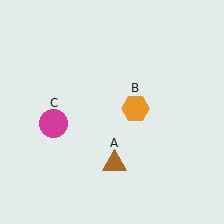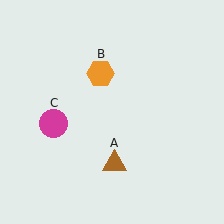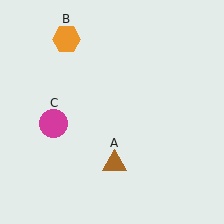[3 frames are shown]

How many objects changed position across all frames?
1 object changed position: orange hexagon (object B).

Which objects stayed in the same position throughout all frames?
Brown triangle (object A) and magenta circle (object C) remained stationary.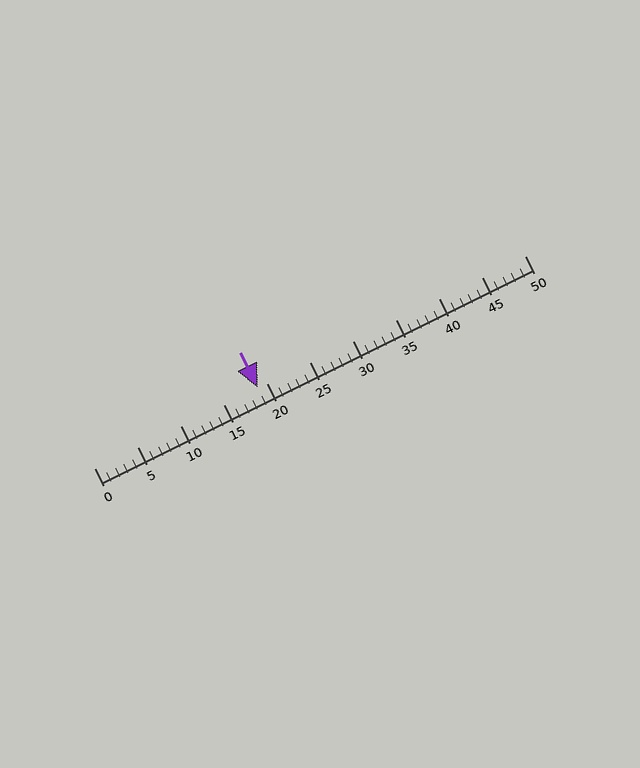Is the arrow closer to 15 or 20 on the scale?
The arrow is closer to 20.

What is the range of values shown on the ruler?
The ruler shows values from 0 to 50.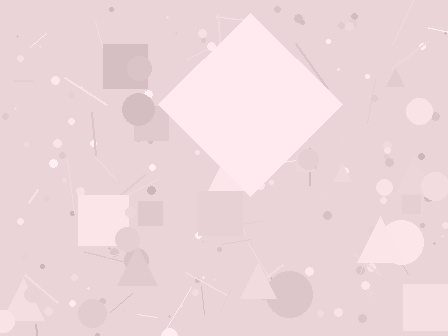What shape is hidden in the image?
A diamond is hidden in the image.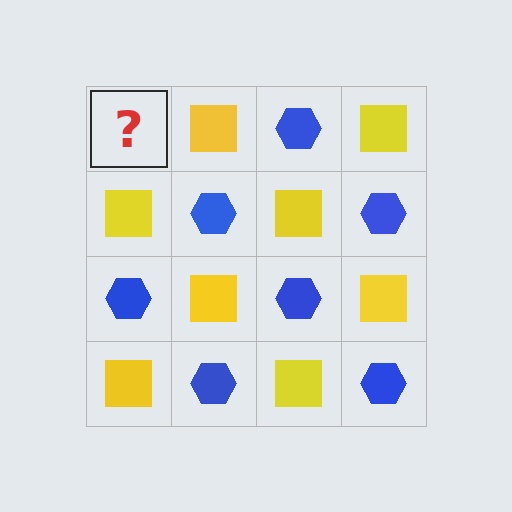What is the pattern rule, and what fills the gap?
The rule is that it alternates blue hexagon and yellow square in a checkerboard pattern. The gap should be filled with a blue hexagon.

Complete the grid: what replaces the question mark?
The question mark should be replaced with a blue hexagon.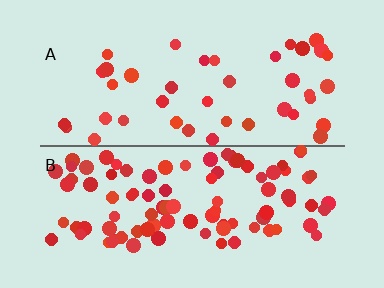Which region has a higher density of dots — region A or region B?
B (the bottom).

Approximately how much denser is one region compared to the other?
Approximately 2.1× — region B over region A.